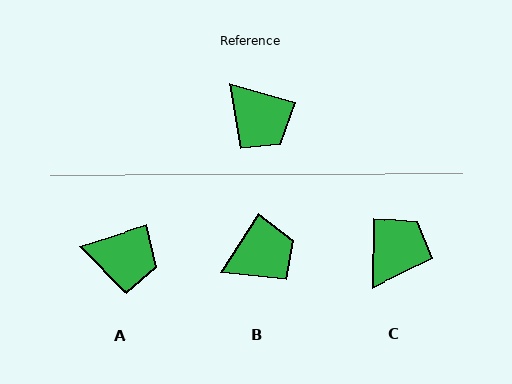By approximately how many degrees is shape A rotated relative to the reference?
Approximately 34 degrees counter-clockwise.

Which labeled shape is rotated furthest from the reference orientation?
C, about 106 degrees away.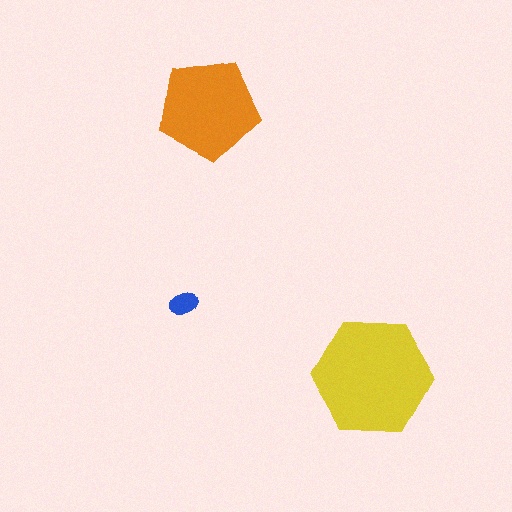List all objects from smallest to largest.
The blue ellipse, the orange pentagon, the yellow hexagon.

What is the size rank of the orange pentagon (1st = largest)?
2nd.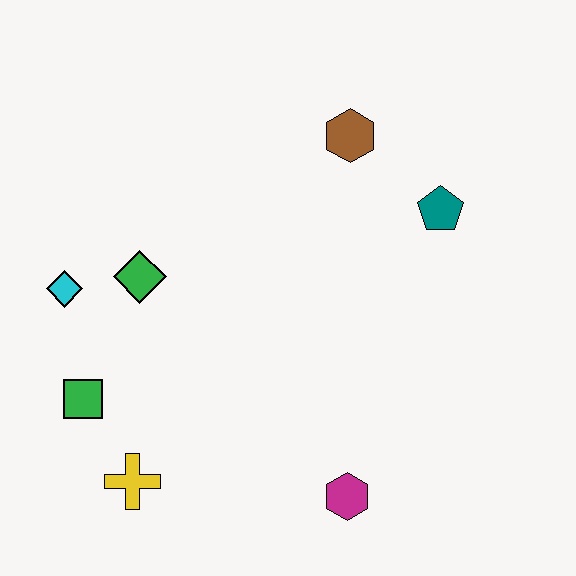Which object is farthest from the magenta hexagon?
The brown hexagon is farthest from the magenta hexagon.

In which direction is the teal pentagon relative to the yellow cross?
The teal pentagon is to the right of the yellow cross.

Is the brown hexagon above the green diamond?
Yes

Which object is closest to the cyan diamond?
The green diamond is closest to the cyan diamond.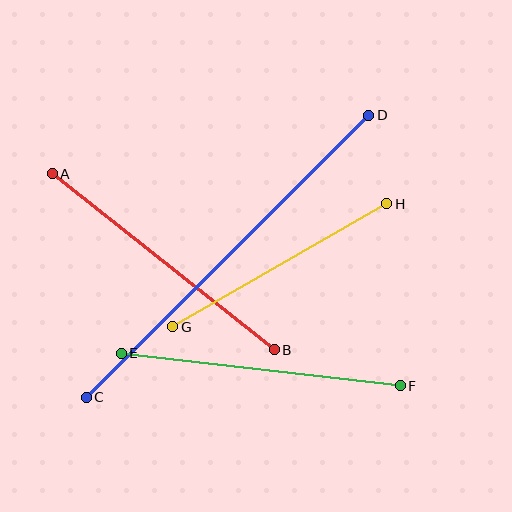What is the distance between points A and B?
The distance is approximately 283 pixels.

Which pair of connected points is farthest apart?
Points C and D are farthest apart.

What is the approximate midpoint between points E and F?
The midpoint is at approximately (261, 369) pixels.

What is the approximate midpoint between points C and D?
The midpoint is at approximately (228, 256) pixels.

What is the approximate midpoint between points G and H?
The midpoint is at approximately (280, 265) pixels.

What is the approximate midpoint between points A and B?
The midpoint is at approximately (163, 262) pixels.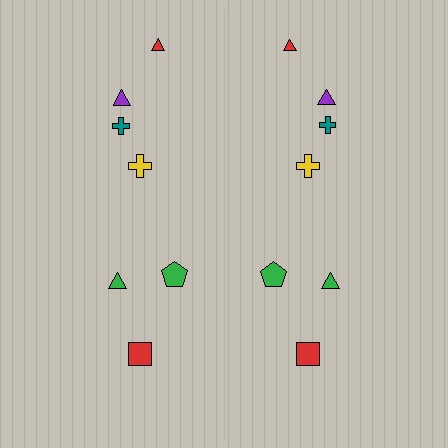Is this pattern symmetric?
Yes, this pattern has bilateral (reflection) symmetry.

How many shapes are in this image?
There are 14 shapes in this image.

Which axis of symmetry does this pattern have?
The pattern has a vertical axis of symmetry running through the center of the image.